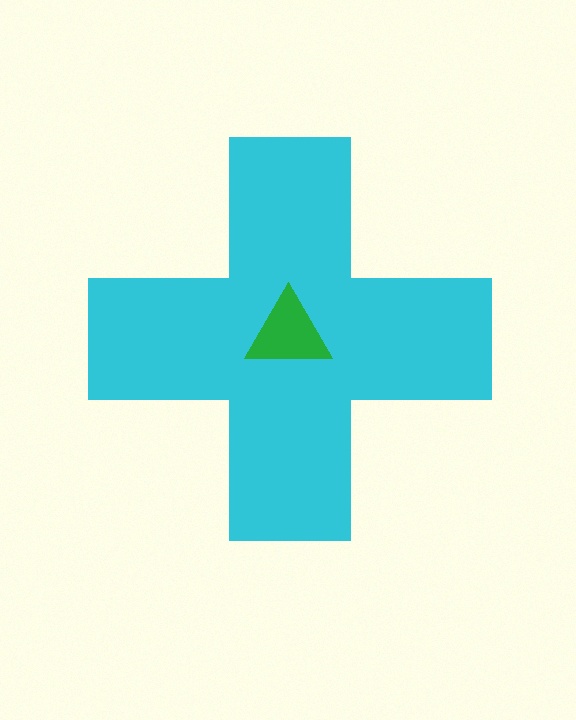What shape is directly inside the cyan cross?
The green triangle.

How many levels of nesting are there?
2.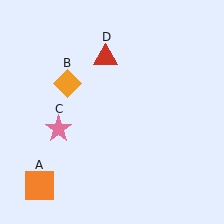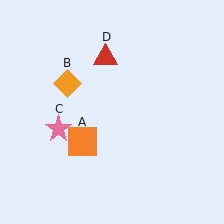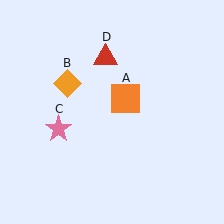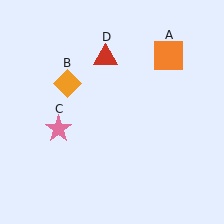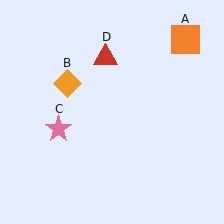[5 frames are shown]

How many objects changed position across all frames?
1 object changed position: orange square (object A).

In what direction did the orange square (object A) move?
The orange square (object A) moved up and to the right.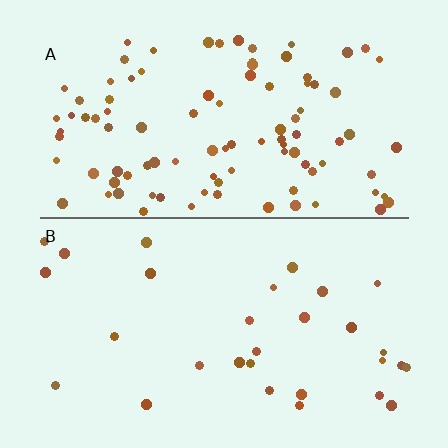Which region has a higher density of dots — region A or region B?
A (the top).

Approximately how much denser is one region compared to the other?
Approximately 3.3× — region A over region B.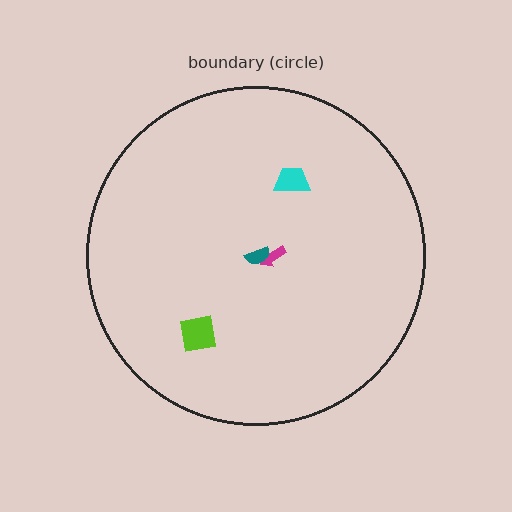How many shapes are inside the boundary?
4 inside, 0 outside.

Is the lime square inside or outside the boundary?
Inside.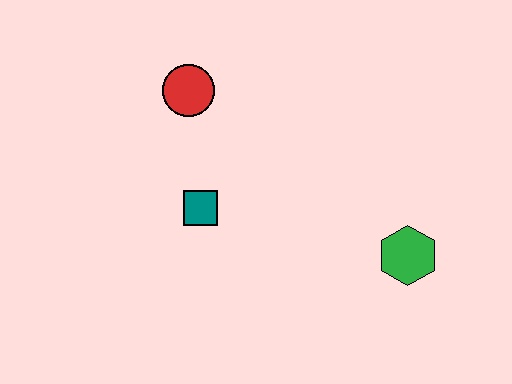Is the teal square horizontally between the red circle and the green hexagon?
Yes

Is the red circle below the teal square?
No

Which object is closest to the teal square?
The red circle is closest to the teal square.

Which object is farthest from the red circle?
The green hexagon is farthest from the red circle.